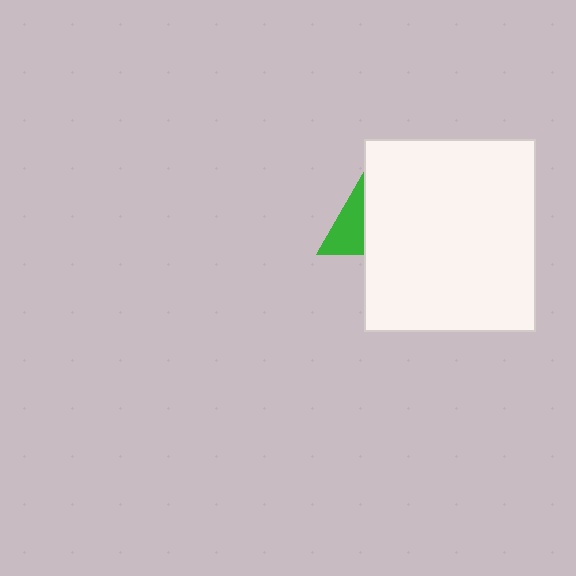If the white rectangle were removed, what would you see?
You would see the complete green triangle.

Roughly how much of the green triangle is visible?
A small part of it is visible (roughly 34%).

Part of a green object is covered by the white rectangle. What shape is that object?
It is a triangle.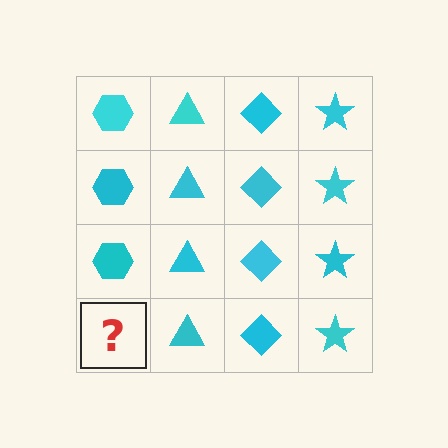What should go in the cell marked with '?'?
The missing cell should contain a cyan hexagon.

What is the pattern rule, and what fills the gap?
The rule is that each column has a consistent shape. The gap should be filled with a cyan hexagon.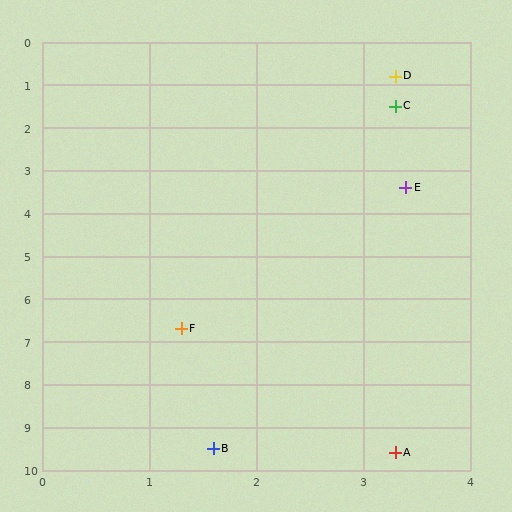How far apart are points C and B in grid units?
Points C and B are about 8.2 grid units apart.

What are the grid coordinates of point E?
Point E is at approximately (3.4, 3.4).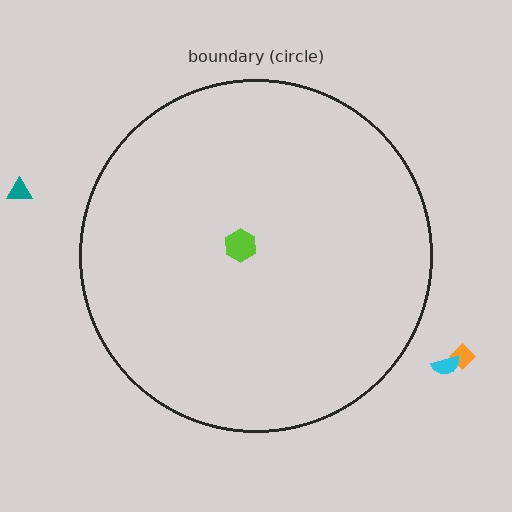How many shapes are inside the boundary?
1 inside, 3 outside.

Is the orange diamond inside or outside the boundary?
Outside.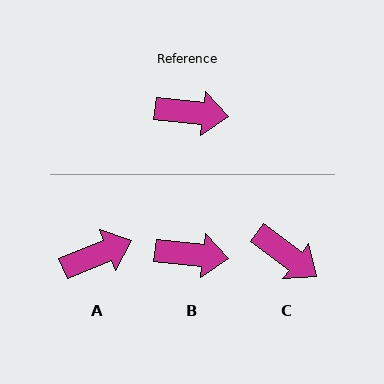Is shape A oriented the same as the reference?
No, it is off by about 29 degrees.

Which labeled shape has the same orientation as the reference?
B.